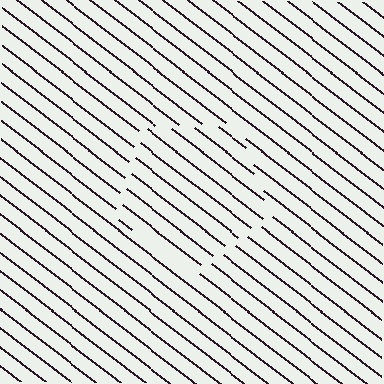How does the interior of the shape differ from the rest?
The interior of the shape contains the same grating, shifted by half a period — the contour is defined by the phase discontinuity where line-ends from the inner and outer gratings abut.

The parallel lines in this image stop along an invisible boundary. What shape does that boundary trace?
An illusory pentagon. The interior of the shape contains the same grating, shifted by half a period — the contour is defined by the phase discontinuity where line-ends from the inner and outer gratings abut.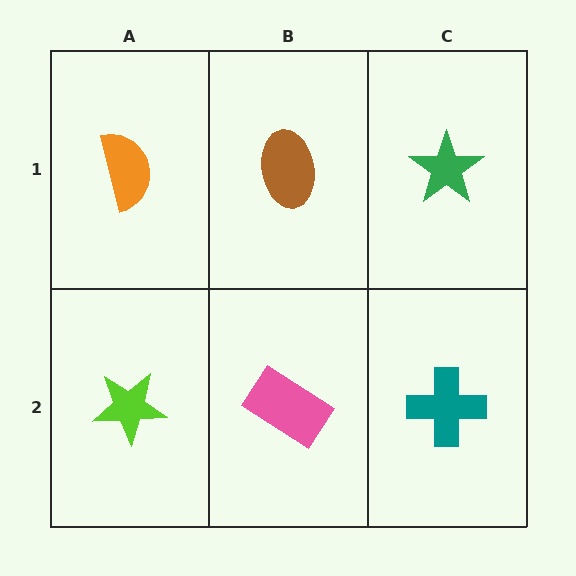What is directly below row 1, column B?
A pink rectangle.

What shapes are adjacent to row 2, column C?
A green star (row 1, column C), a pink rectangle (row 2, column B).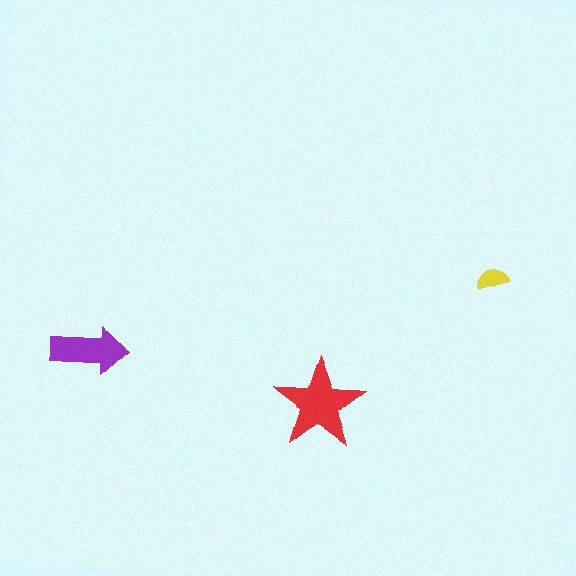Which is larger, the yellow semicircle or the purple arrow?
The purple arrow.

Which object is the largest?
The red star.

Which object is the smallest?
The yellow semicircle.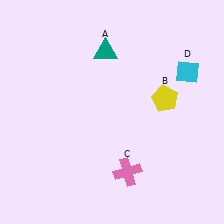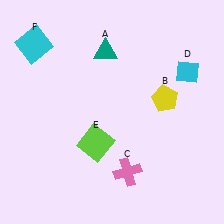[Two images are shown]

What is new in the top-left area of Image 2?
A cyan square (F) was added in the top-left area of Image 2.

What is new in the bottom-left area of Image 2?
A lime square (E) was added in the bottom-left area of Image 2.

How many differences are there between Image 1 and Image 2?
There are 2 differences between the two images.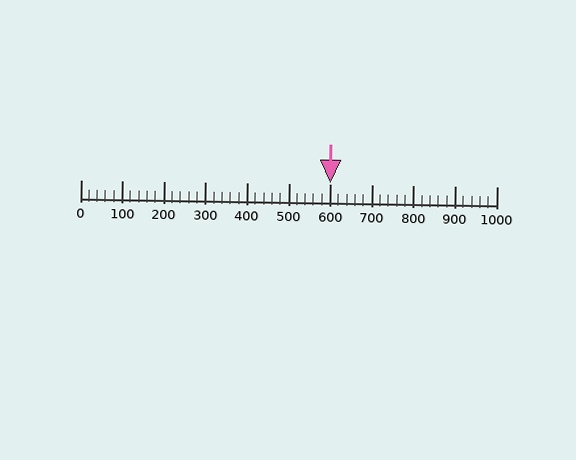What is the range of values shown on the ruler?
The ruler shows values from 0 to 1000.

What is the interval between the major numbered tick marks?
The major tick marks are spaced 100 units apart.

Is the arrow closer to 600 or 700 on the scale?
The arrow is closer to 600.